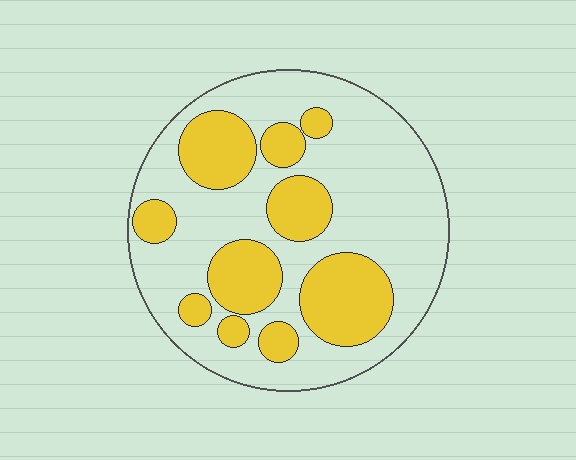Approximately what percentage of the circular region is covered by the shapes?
Approximately 35%.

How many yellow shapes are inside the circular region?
10.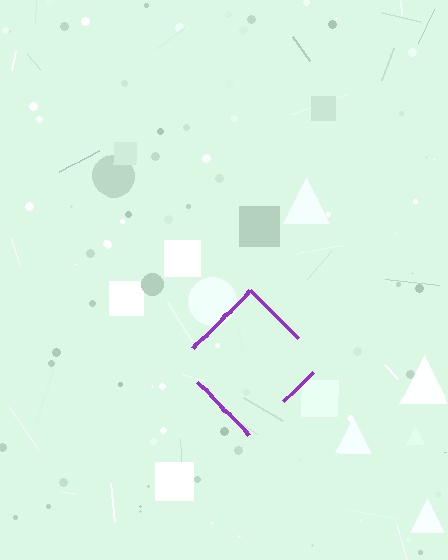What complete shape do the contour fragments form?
The contour fragments form a diamond.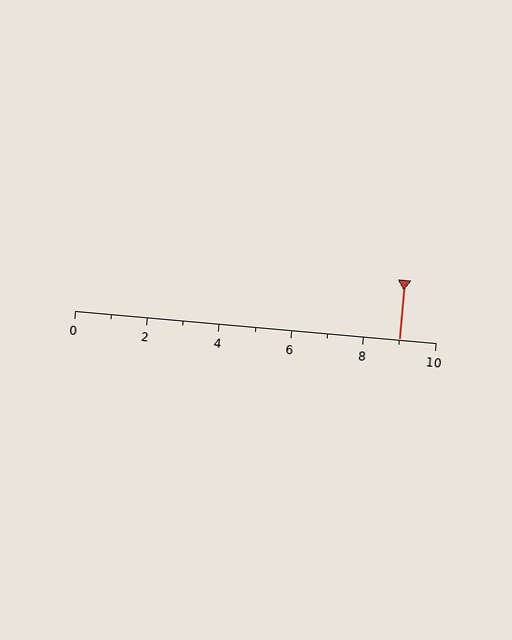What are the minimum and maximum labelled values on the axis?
The axis runs from 0 to 10.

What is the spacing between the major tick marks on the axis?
The major ticks are spaced 2 apart.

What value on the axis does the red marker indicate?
The marker indicates approximately 9.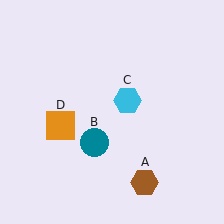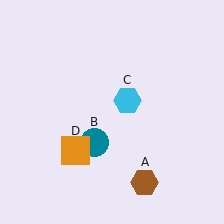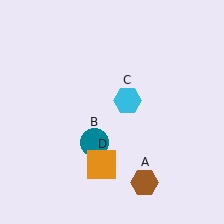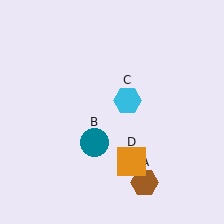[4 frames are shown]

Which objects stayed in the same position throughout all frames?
Brown hexagon (object A) and teal circle (object B) and cyan hexagon (object C) remained stationary.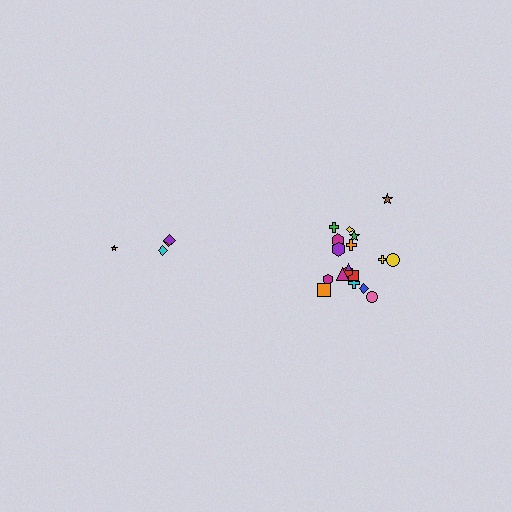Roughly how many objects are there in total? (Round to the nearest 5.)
Roughly 20 objects in total.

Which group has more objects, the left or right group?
The right group.